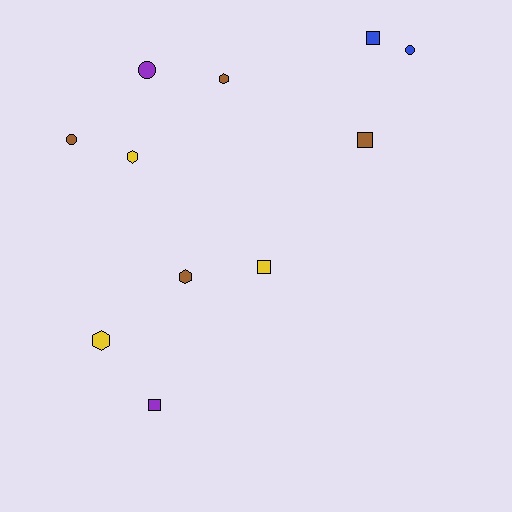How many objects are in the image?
There are 11 objects.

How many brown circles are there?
There is 1 brown circle.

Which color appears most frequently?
Brown, with 4 objects.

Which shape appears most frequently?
Hexagon, with 4 objects.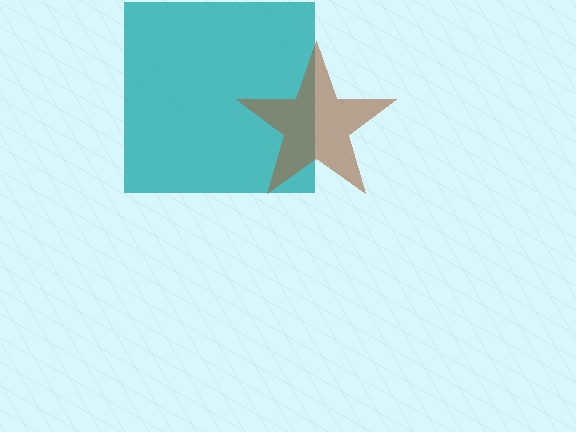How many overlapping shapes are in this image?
There are 2 overlapping shapes in the image.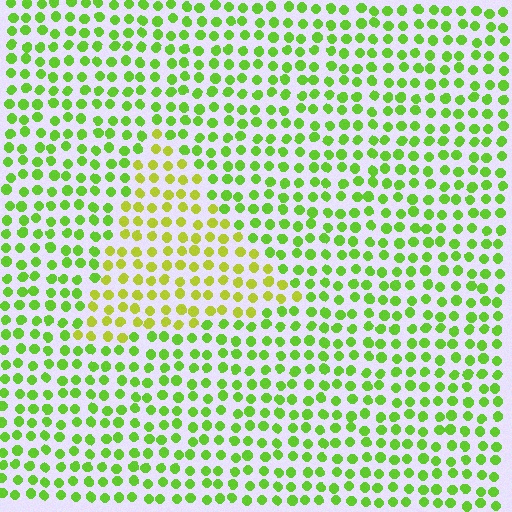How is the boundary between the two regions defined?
The boundary is defined purely by a slight shift in hue (about 31 degrees). Spacing, size, and orientation are identical on both sides.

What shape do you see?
I see a triangle.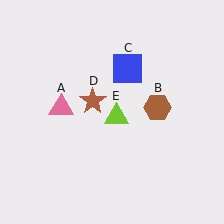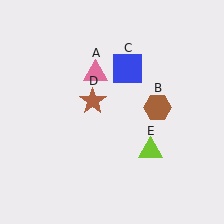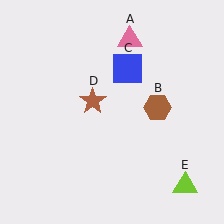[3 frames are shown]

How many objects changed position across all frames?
2 objects changed position: pink triangle (object A), lime triangle (object E).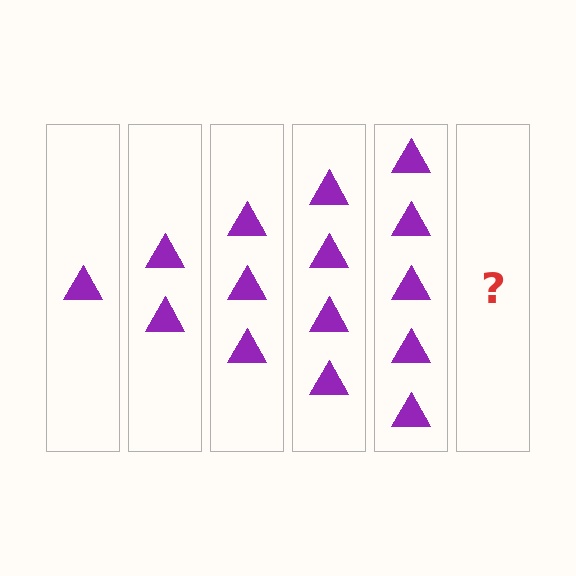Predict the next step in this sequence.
The next step is 6 triangles.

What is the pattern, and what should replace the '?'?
The pattern is that each step adds one more triangle. The '?' should be 6 triangles.